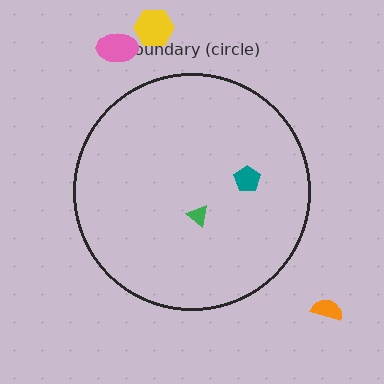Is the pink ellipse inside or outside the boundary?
Outside.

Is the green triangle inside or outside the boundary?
Inside.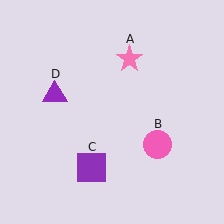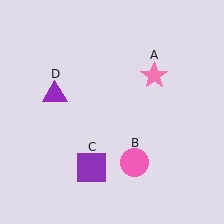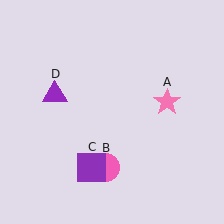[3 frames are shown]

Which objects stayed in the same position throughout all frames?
Purple square (object C) and purple triangle (object D) remained stationary.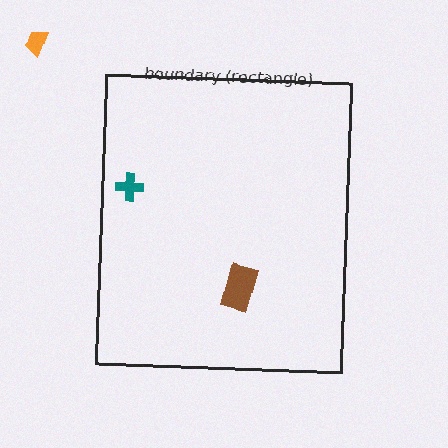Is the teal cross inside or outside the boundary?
Inside.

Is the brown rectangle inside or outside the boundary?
Inside.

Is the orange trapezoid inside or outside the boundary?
Outside.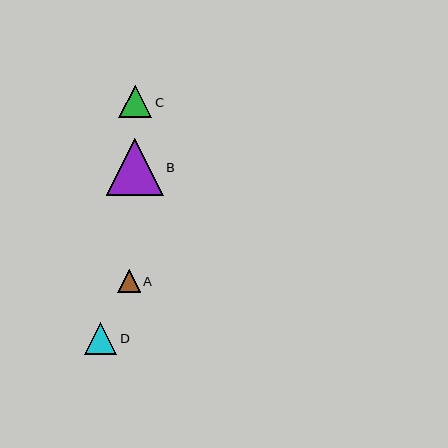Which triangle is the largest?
Triangle B is the largest with a size of approximately 57 pixels.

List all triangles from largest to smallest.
From largest to smallest: B, C, D, A.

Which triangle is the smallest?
Triangle A is the smallest with a size of approximately 23 pixels.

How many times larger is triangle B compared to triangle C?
Triangle B is approximately 1.7 times the size of triangle C.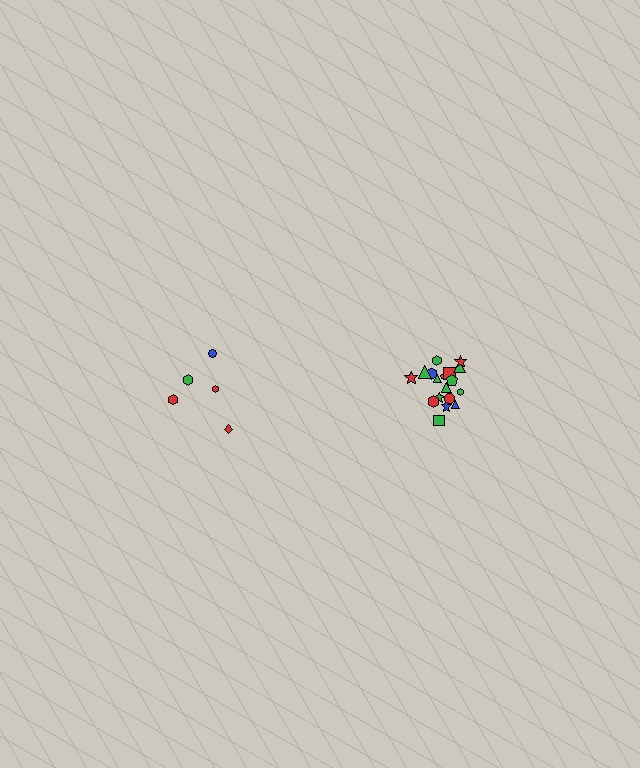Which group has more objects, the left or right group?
The right group.